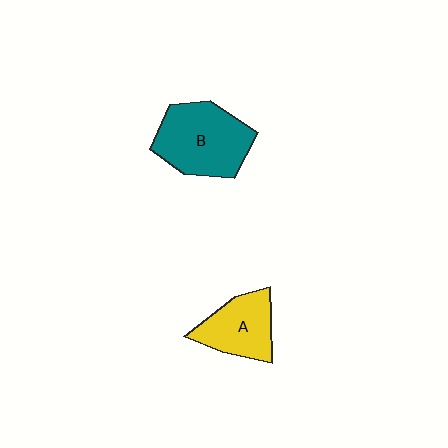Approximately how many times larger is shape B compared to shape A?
Approximately 1.4 times.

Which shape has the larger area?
Shape B (teal).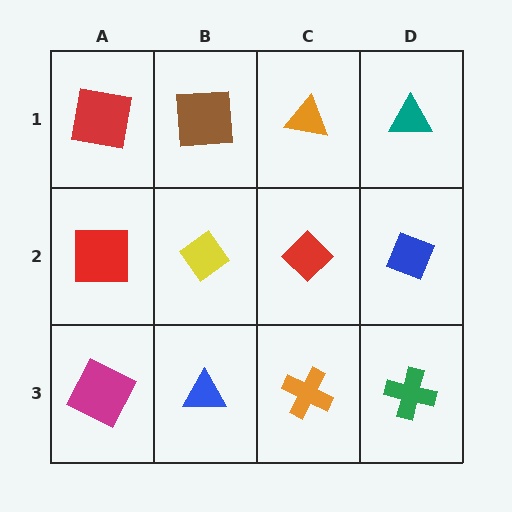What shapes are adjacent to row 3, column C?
A red diamond (row 2, column C), a blue triangle (row 3, column B), a green cross (row 3, column D).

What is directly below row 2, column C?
An orange cross.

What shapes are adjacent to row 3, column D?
A blue diamond (row 2, column D), an orange cross (row 3, column C).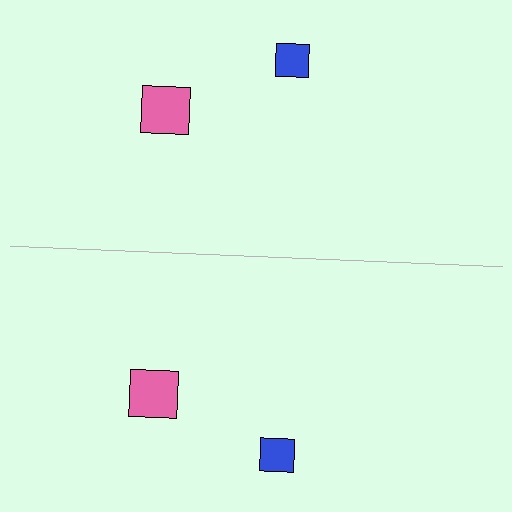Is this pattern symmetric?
Yes, this pattern has bilateral (reflection) symmetry.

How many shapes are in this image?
There are 4 shapes in this image.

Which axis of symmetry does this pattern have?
The pattern has a horizontal axis of symmetry running through the center of the image.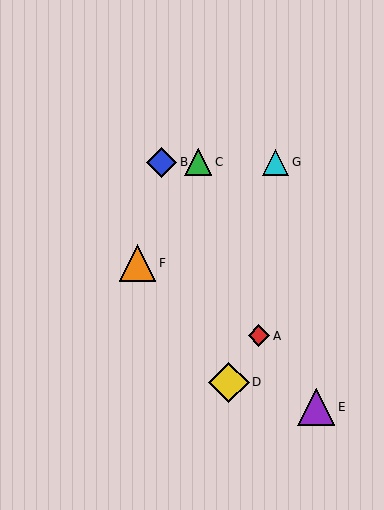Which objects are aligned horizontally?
Objects B, C, G are aligned horizontally.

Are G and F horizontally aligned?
No, G is at y≈162 and F is at y≈263.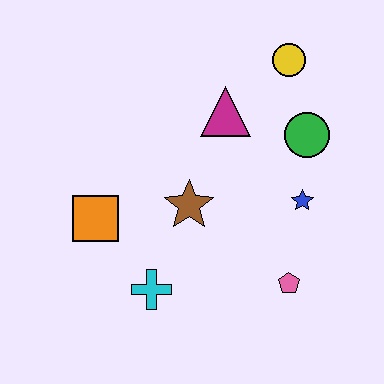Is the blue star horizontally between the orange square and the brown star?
No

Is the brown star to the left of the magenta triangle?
Yes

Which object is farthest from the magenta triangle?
The cyan cross is farthest from the magenta triangle.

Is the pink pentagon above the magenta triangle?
No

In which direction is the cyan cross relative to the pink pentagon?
The cyan cross is to the left of the pink pentagon.